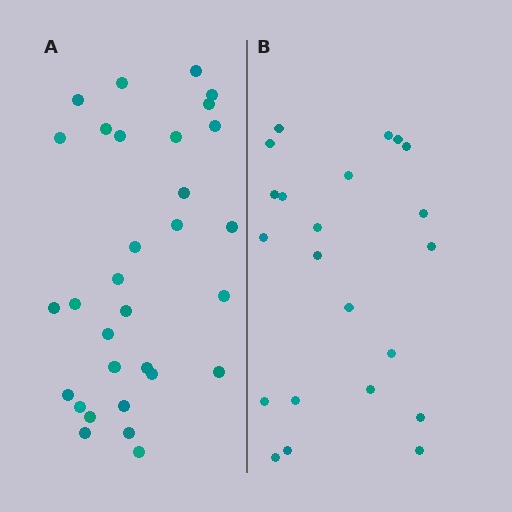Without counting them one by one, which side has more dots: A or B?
Region A (the left region) has more dots.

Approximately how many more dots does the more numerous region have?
Region A has roughly 8 or so more dots than region B.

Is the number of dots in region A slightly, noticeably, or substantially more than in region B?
Region A has noticeably more, but not dramatically so. The ratio is roughly 1.4 to 1.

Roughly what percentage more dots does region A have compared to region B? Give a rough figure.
About 40% more.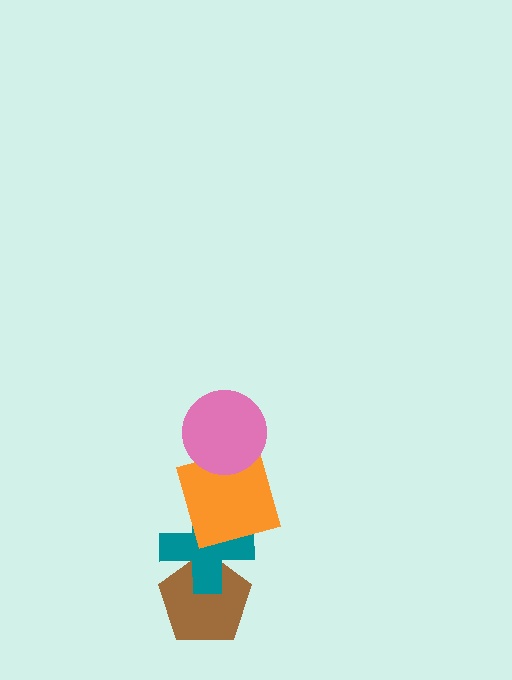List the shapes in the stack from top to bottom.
From top to bottom: the pink circle, the orange square, the teal cross, the brown pentagon.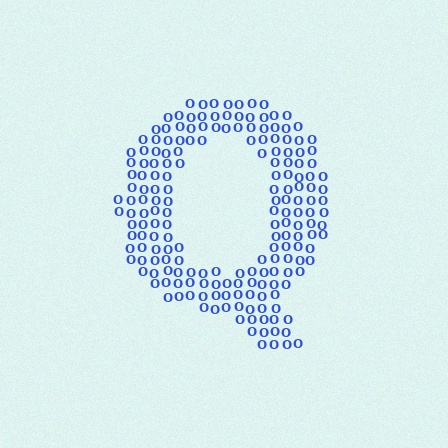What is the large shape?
The large shape is the letter Q.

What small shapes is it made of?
It is made of small letter O's.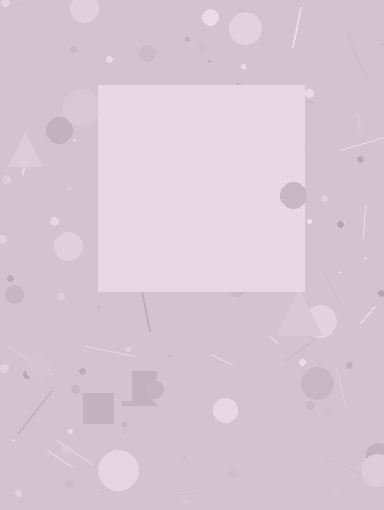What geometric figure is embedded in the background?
A square is embedded in the background.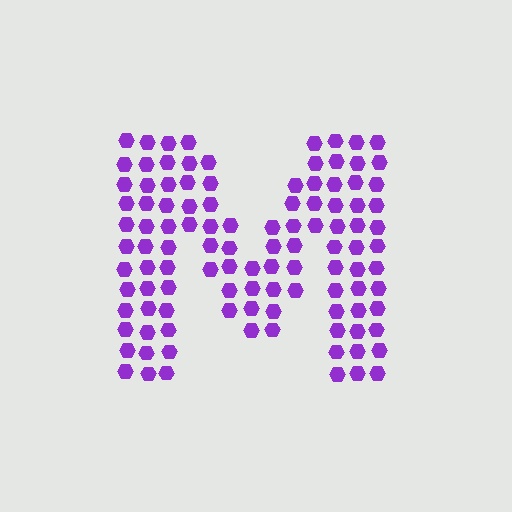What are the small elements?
The small elements are hexagons.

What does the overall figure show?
The overall figure shows the letter M.